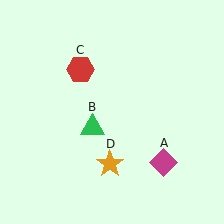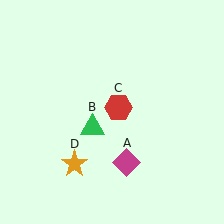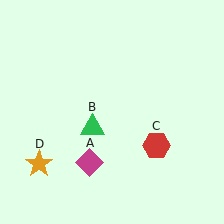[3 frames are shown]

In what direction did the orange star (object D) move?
The orange star (object D) moved left.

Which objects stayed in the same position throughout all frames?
Green triangle (object B) remained stationary.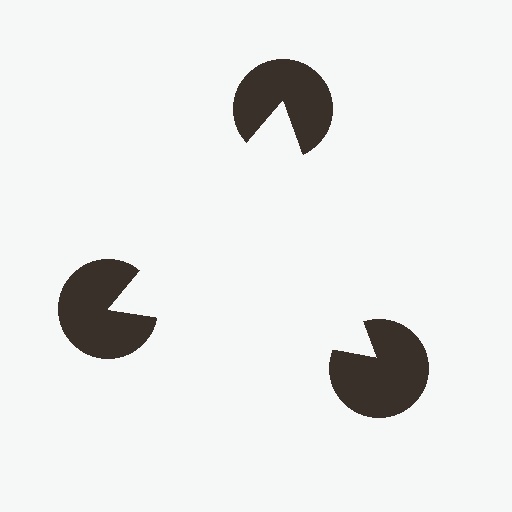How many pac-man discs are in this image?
There are 3 — one at each vertex of the illusory triangle.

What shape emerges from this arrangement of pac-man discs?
An illusory triangle — its edges are inferred from the aligned wedge cuts in the pac-man discs, not physically drawn.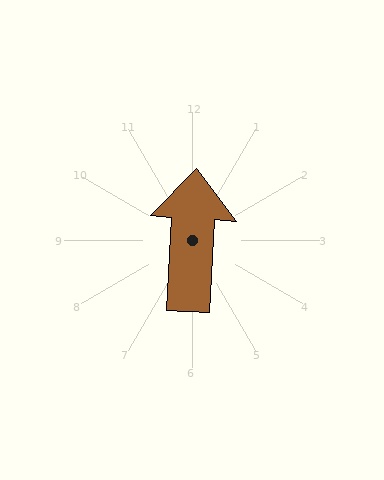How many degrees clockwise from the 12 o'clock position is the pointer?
Approximately 3 degrees.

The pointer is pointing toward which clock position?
Roughly 12 o'clock.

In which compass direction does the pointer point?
North.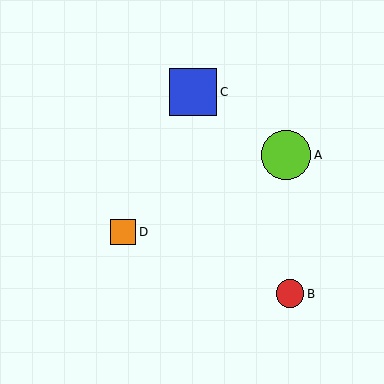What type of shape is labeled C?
Shape C is a blue square.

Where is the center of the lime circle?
The center of the lime circle is at (286, 155).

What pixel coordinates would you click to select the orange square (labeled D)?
Click at (123, 232) to select the orange square D.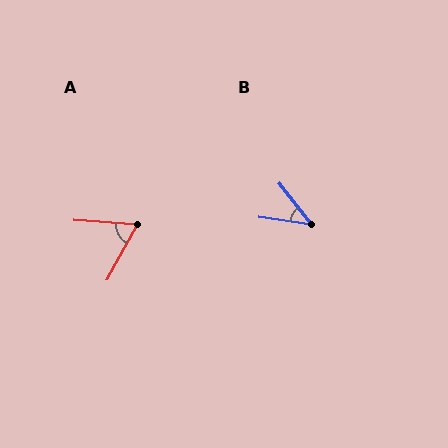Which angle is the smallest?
B, at approximately 44 degrees.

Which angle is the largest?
A, at approximately 65 degrees.